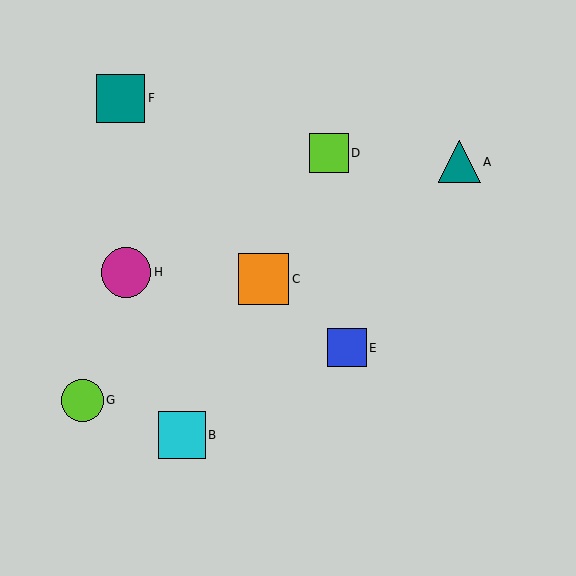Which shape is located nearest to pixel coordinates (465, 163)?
The teal triangle (labeled A) at (459, 162) is nearest to that location.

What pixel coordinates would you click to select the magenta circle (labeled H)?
Click at (126, 272) to select the magenta circle H.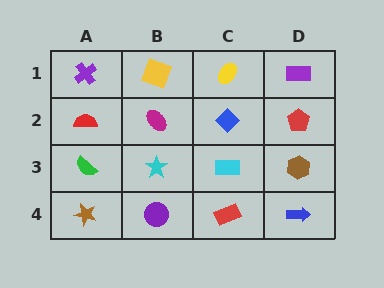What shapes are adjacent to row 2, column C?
A yellow ellipse (row 1, column C), a cyan rectangle (row 3, column C), a magenta ellipse (row 2, column B), a red pentagon (row 2, column D).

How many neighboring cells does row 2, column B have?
4.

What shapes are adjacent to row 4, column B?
A cyan star (row 3, column B), a brown star (row 4, column A), a red rectangle (row 4, column C).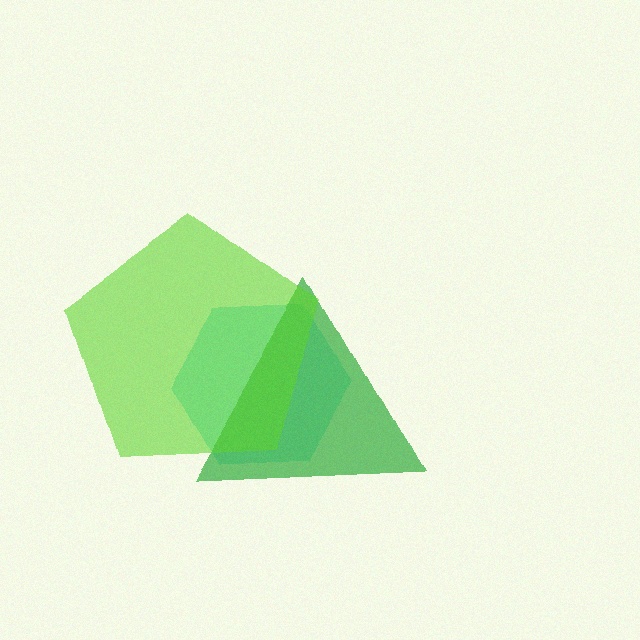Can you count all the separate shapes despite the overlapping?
Yes, there are 3 separate shapes.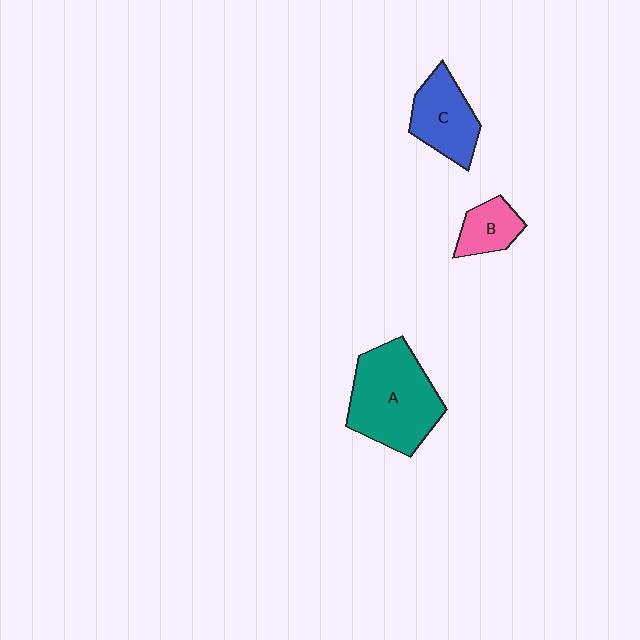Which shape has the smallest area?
Shape B (pink).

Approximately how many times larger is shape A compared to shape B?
Approximately 2.7 times.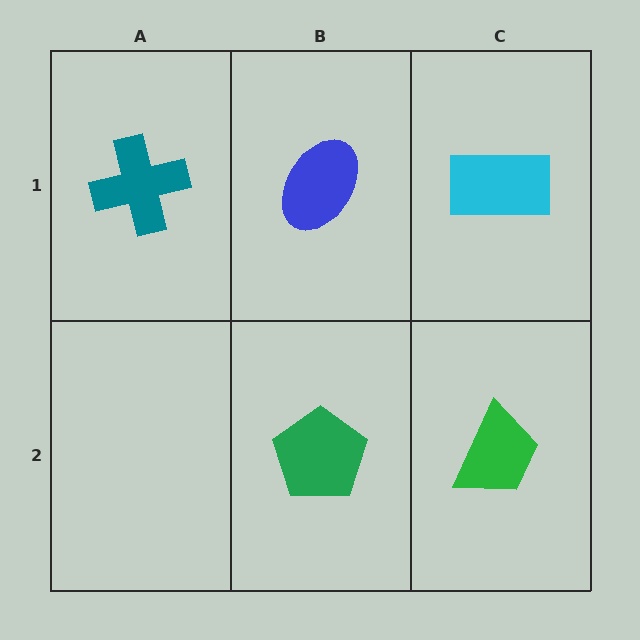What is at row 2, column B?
A green pentagon.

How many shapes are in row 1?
3 shapes.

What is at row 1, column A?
A teal cross.